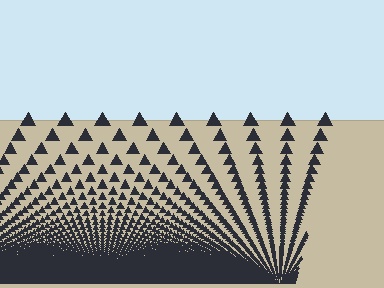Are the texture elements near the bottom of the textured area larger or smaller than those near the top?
Smaller. The gradient is inverted — elements near the bottom are smaller and denser.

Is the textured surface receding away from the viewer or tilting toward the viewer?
The surface appears to tilt toward the viewer. Texture elements get larger and sparser toward the top.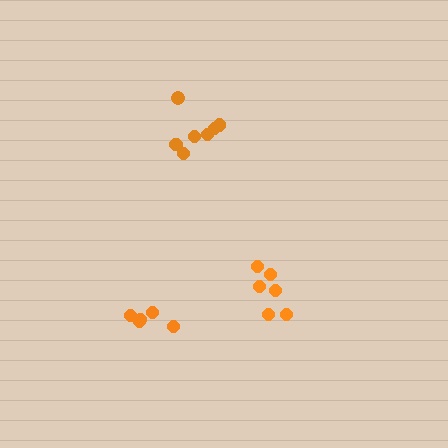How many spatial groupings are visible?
There are 3 spatial groupings.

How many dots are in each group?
Group 1: 6 dots, Group 2: 7 dots, Group 3: 5 dots (18 total).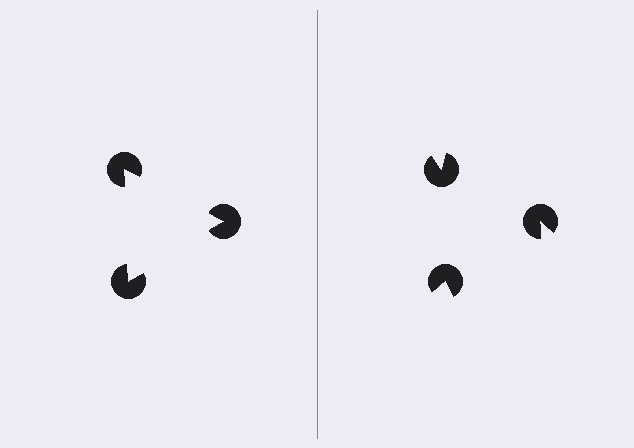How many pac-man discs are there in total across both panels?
6 — 3 on each side.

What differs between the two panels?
The pac-man discs are positioned identically on both sides; only the wedge orientations differ. On the left they align to a triangle; on the right they are misaligned.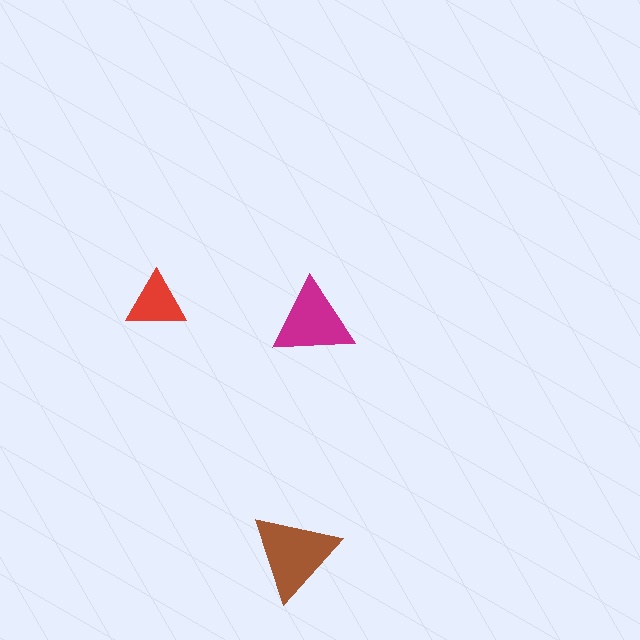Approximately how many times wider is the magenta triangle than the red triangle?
About 1.5 times wider.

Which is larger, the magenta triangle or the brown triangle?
The brown one.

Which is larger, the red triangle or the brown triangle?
The brown one.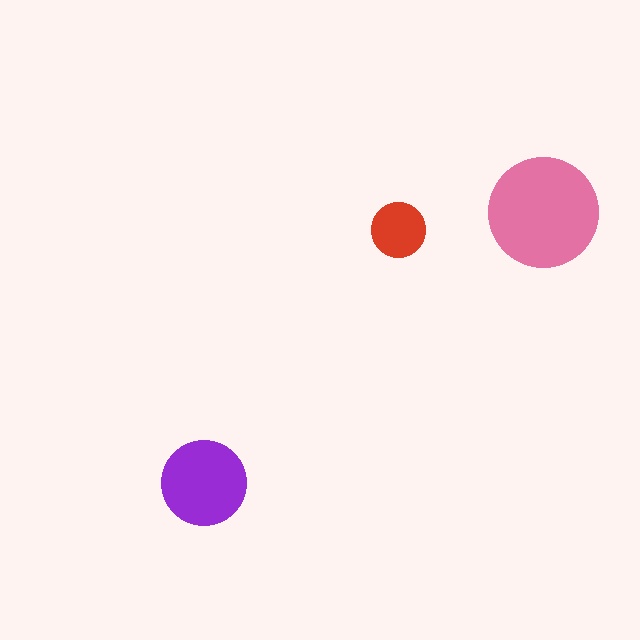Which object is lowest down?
The purple circle is bottommost.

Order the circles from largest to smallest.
the pink one, the purple one, the red one.